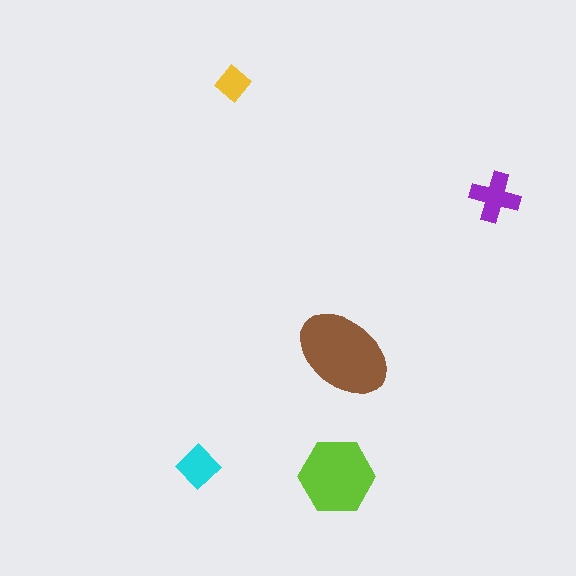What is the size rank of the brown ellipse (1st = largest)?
1st.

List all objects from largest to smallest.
The brown ellipse, the lime hexagon, the purple cross, the cyan diamond, the yellow diamond.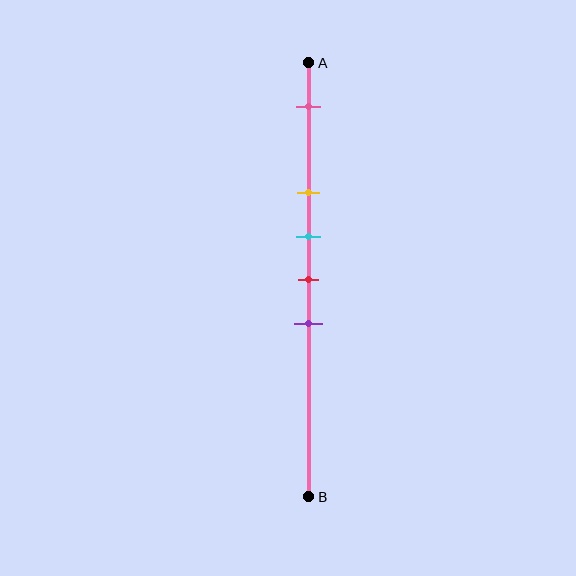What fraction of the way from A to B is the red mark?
The red mark is approximately 50% (0.5) of the way from A to B.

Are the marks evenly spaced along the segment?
No, the marks are not evenly spaced.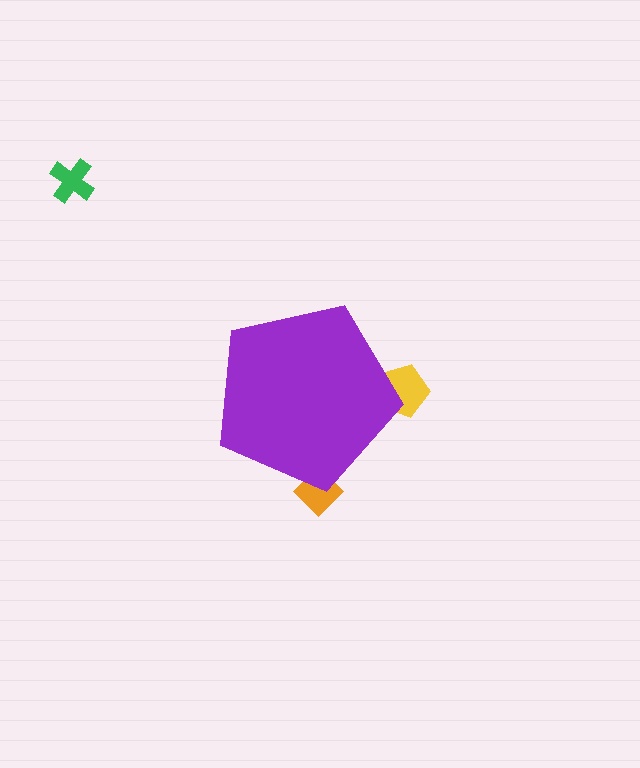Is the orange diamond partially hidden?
Yes, the orange diamond is partially hidden behind the purple pentagon.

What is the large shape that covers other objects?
A purple pentagon.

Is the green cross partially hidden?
No, the green cross is fully visible.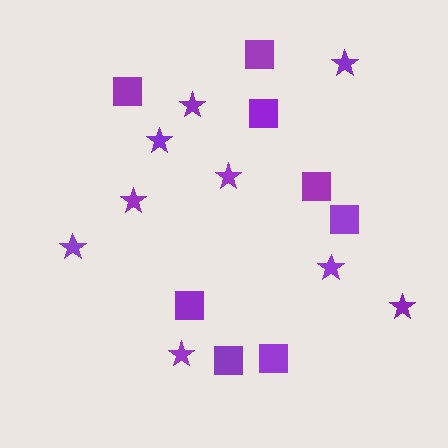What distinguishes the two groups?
There are 2 groups: one group of stars (9) and one group of squares (8).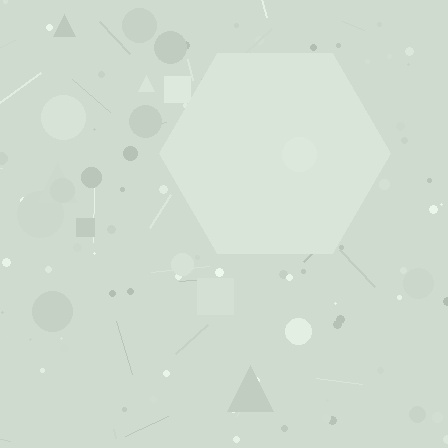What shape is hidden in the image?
A hexagon is hidden in the image.